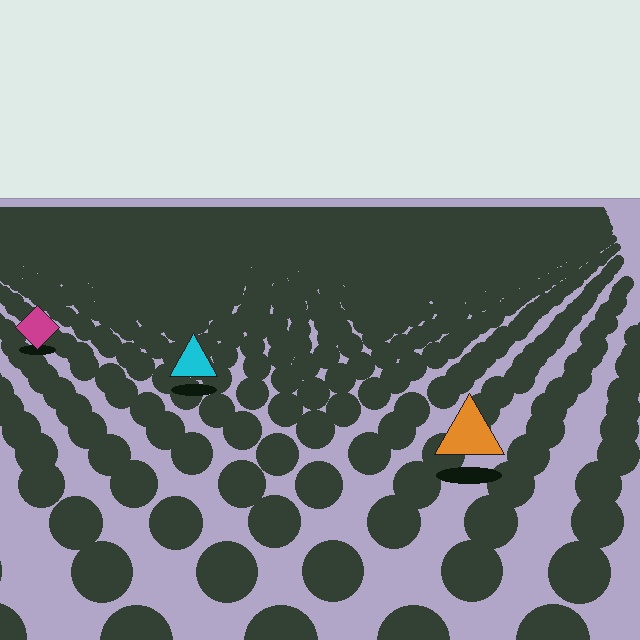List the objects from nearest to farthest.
From nearest to farthest: the orange triangle, the cyan triangle, the magenta diamond.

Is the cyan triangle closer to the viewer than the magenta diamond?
Yes. The cyan triangle is closer — you can tell from the texture gradient: the ground texture is coarser near it.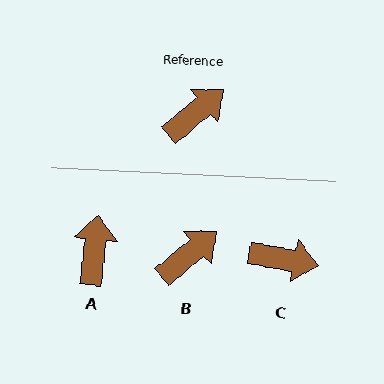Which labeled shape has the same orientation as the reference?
B.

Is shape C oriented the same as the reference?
No, it is off by about 50 degrees.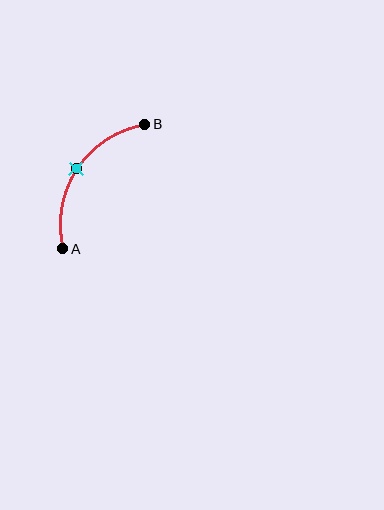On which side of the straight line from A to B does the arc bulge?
The arc bulges to the left of the straight line connecting A and B.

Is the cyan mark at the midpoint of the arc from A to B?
Yes. The cyan mark lies on the arc at equal arc-length from both A and B — it is the arc midpoint.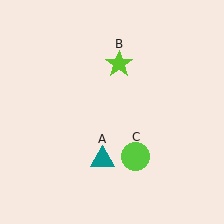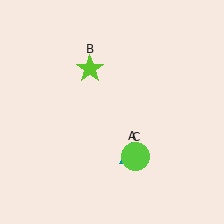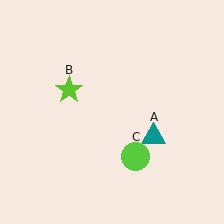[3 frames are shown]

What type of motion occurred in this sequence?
The teal triangle (object A), lime star (object B) rotated counterclockwise around the center of the scene.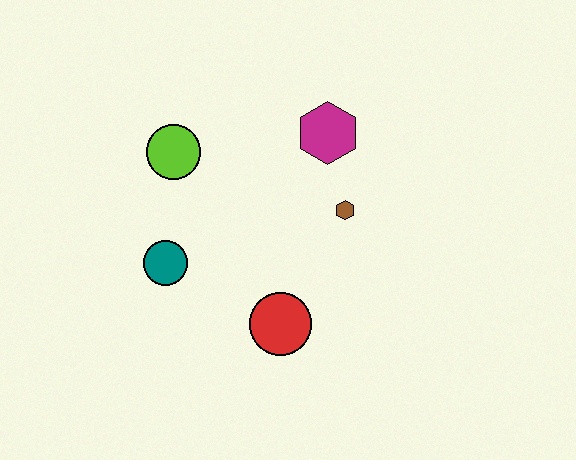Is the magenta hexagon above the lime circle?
Yes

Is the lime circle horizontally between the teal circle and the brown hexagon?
Yes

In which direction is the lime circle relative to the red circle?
The lime circle is above the red circle.